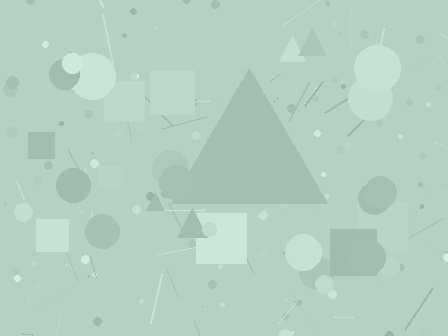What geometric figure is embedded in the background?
A triangle is embedded in the background.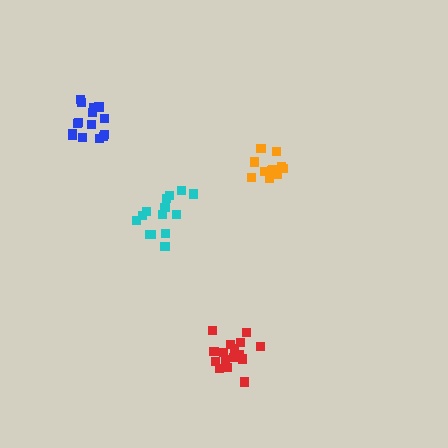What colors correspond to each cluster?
The clusters are colored: red, cyan, blue, orange.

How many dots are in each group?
Group 1: 16 dots, Group 2: 14 dots, Group 3: 15 dots, Group 4: 11 dots (56 total).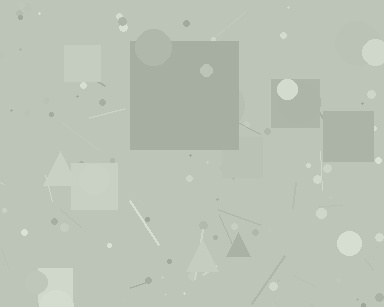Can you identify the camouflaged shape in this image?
The camouflaged shape is a square.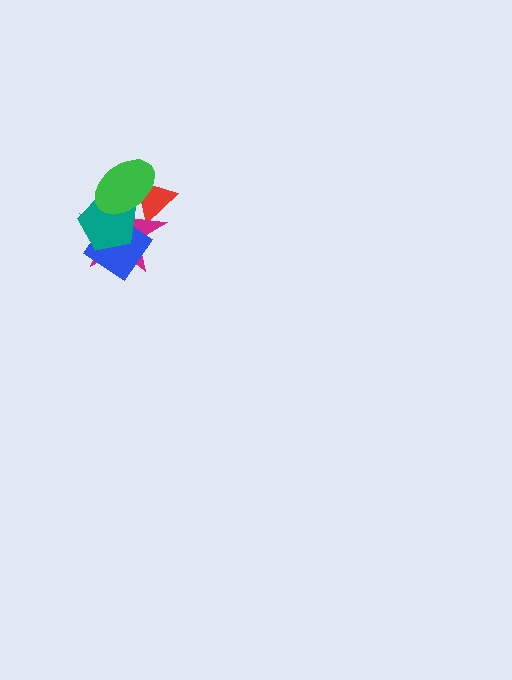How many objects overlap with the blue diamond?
3 objects overlap with the blue diamond.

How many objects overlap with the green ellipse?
4 objects overlap with the green ellipse.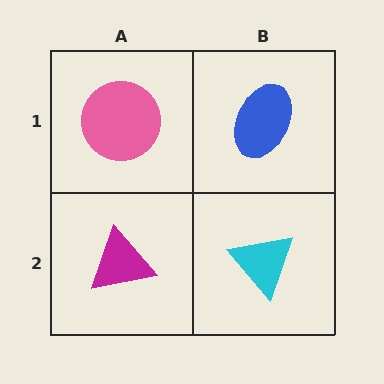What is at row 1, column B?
A blue ellipse.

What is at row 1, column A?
A pink circle.